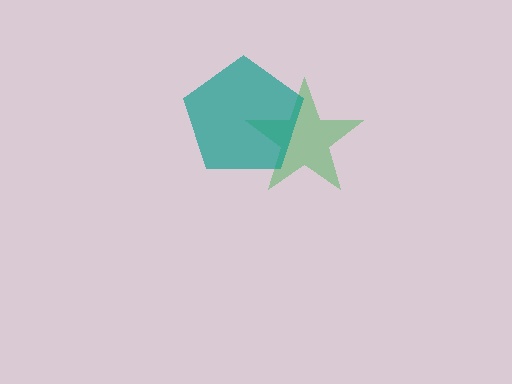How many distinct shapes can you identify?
There are 2 distinct shapes: a green star, a teal pentagon.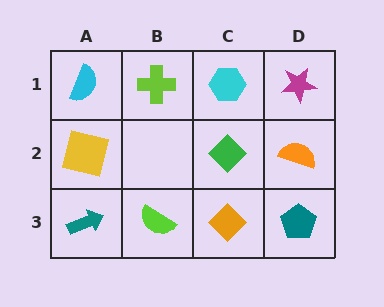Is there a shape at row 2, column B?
No, that cell is empty.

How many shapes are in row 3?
4 shapes.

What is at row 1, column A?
A cyan semicircle.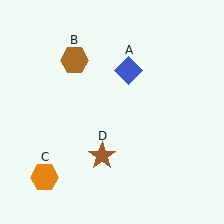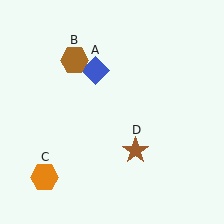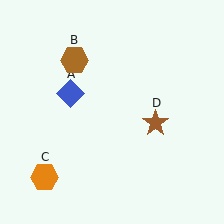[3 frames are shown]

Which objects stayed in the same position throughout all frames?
Brown hexagon (object B) and orange hexagon (object C) remained stationary.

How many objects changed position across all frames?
2 objects changed position: blue diamond (object A), brown star (object D).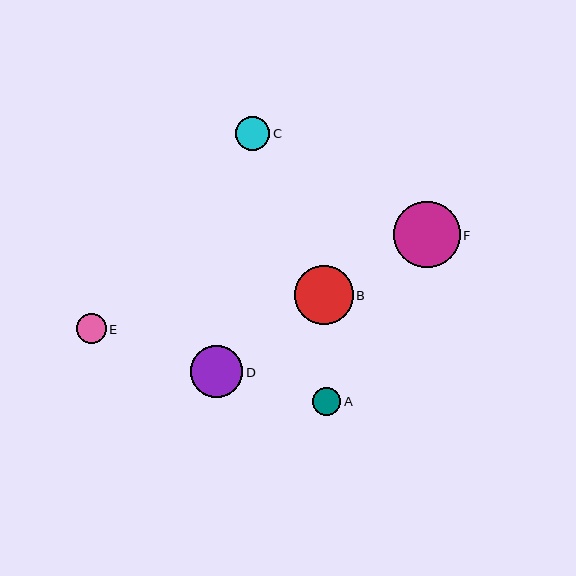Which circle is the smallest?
Circle A is the smallest with a size of approximately 29 pixels.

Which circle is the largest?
Circle F is the largest with a size of approximately 67 pixels.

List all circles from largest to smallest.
From largest to smallest: F, B, D, C, E, A.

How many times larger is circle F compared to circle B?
Circle F is approximately 1.1 times the size of circle B.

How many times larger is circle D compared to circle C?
Circle D is approximately 1.5 times the size of circle C.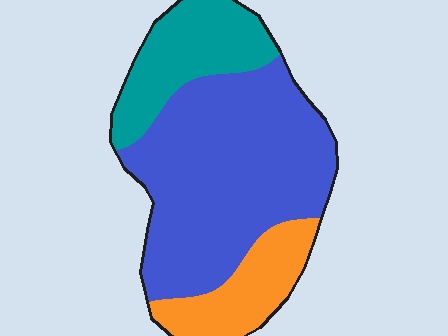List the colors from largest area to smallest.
From largest to smallest: blue, teal, orange.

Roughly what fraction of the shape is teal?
Teal covers roughly 20% of the shape.